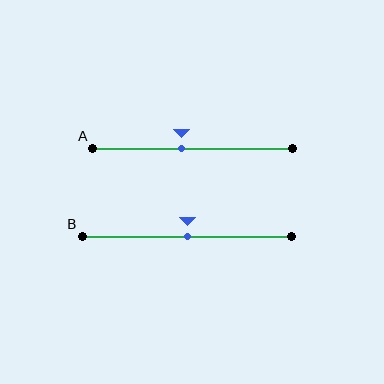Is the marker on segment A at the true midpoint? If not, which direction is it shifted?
No, the marker on segment A is shifted to the left by about 6% of the segment length.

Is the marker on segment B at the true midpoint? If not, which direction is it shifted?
Yes, the marker on segment B is at the true midpoint.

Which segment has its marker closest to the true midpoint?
Segment B has its marker closest to the true midpoint.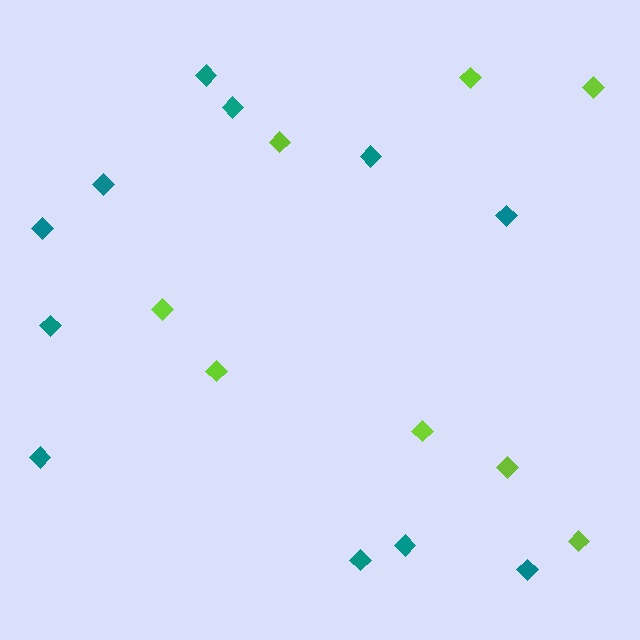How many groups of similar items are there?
There are 2 groups: one group of lime diamonds (8) and one group of teal diamonds (11).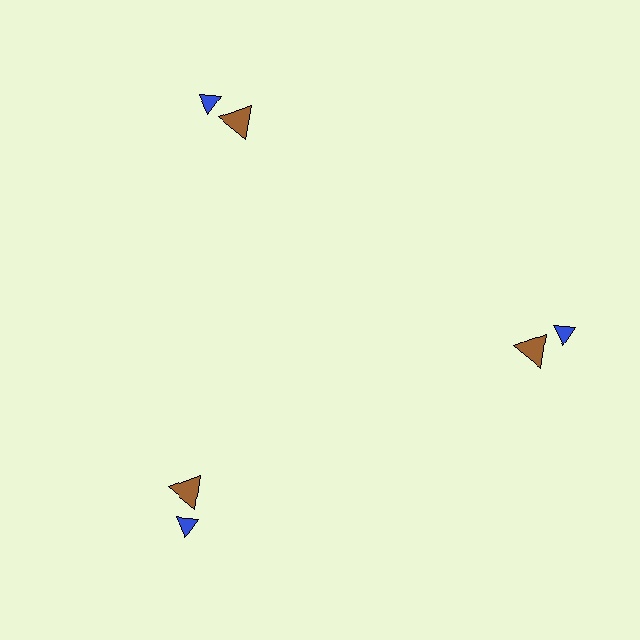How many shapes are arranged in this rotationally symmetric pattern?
There are 6 shapes, arranged in 3 groups of 2.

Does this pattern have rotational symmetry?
Yes, this pattern has 3-fold rotational symmetry. It looks the same after rotating 120 degrees around the center.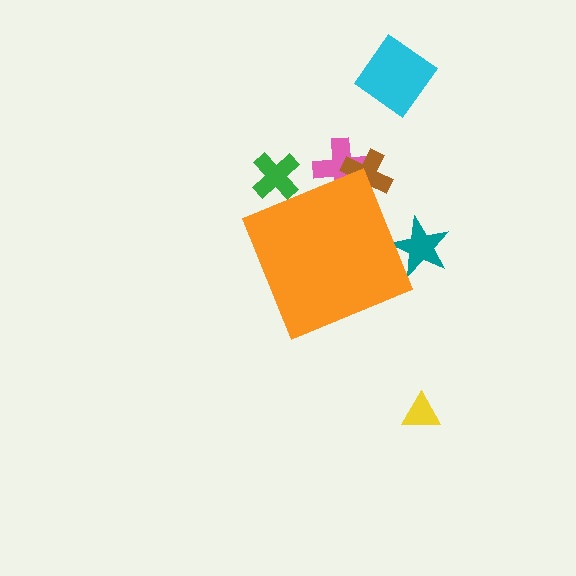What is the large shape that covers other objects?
An orange diamond.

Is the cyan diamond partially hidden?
No, the cyan diamond is fully visible.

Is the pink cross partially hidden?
Yes, the pink cross is partially hidden behind the orange diamond.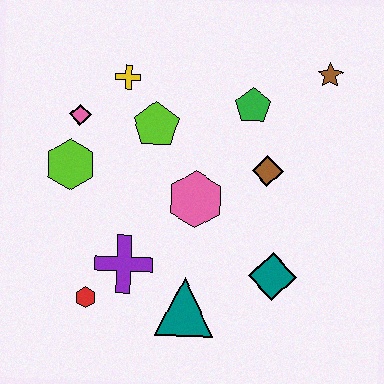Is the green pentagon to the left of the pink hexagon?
No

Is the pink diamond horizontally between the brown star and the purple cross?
No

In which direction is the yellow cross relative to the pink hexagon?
The yellow cross is above the pink hexagon.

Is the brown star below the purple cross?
No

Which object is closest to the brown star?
The green pentagon is closest to the brown star.